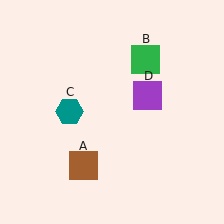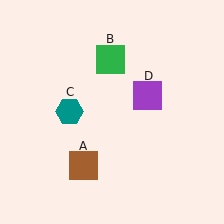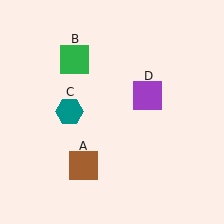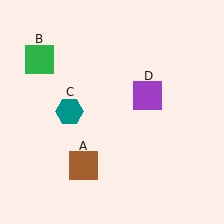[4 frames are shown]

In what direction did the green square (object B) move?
The green square (object B) moved left.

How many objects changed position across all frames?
1 object changed position: green square (object B).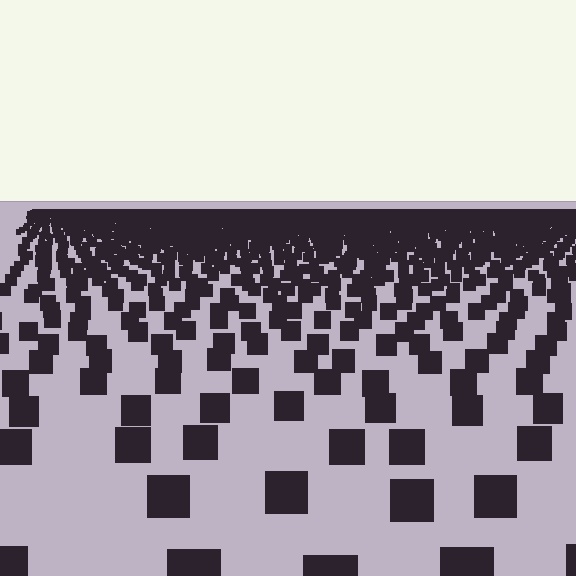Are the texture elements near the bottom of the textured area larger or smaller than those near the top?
Larger. Near the bottom, elements are closer to the viewer and appear at a bigger on-screen size.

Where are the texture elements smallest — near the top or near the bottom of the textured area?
Near the top.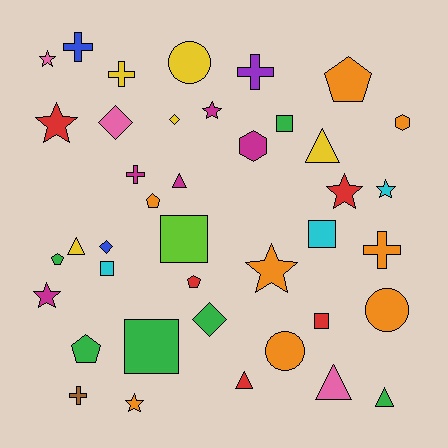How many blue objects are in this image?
There are 2 blue objects.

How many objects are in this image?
There are 40 objects.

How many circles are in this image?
There are 3 circles.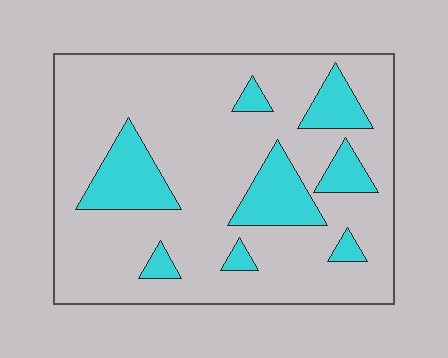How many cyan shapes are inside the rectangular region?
8.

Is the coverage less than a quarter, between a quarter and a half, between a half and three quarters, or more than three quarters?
Less than a quarter.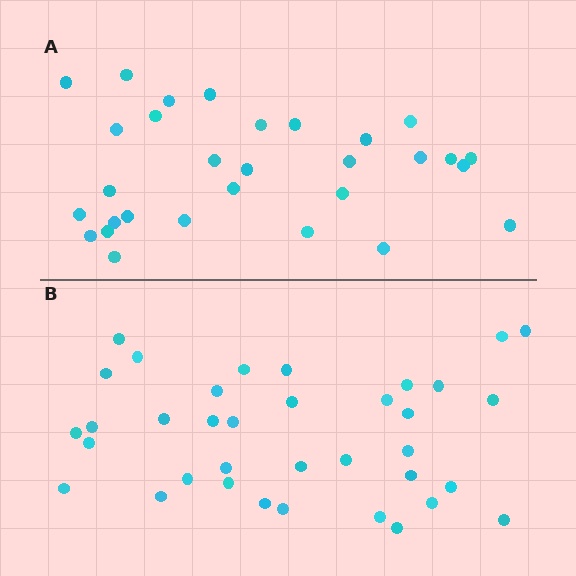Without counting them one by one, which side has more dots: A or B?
Region B (the bottom region) has more dots.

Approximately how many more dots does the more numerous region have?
Region B has about 6 more dots than region A.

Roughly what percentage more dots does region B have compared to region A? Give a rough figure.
About 20% more.